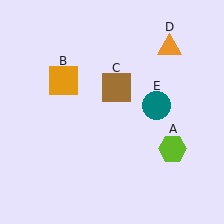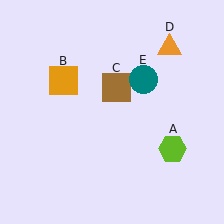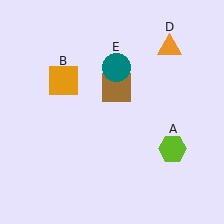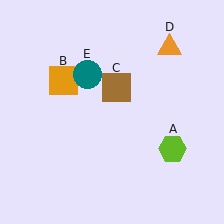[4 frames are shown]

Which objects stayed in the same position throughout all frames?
Lime hexagon (object A) and orange square (object B) and brown square (object C) and orange triangle (object D) remained stationary.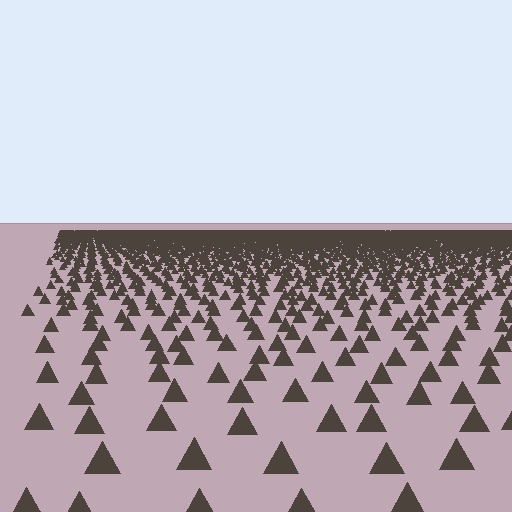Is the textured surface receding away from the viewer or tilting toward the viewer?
The surface is receding away from the viewer. Texture elements get smaller and denser toward the top.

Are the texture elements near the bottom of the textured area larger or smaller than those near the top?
Larger. Near the bottom, elements are closer to the viewer and appear at a bigger on-screen size.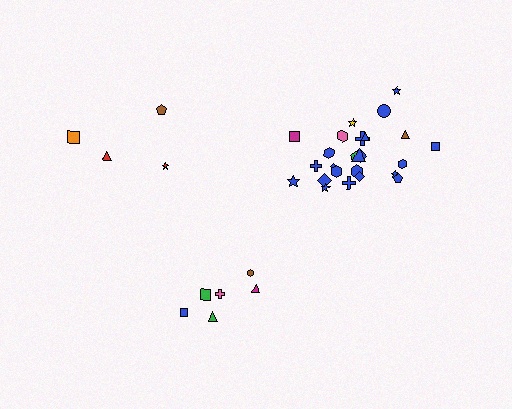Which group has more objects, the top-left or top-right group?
The top-right group.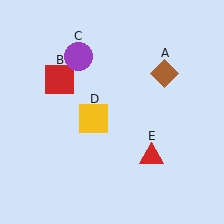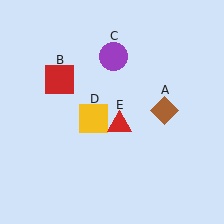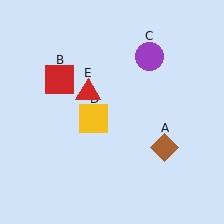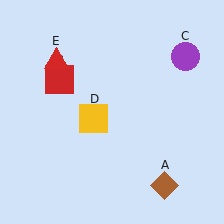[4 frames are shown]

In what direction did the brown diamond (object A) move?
The brown diamond (object A) moved down.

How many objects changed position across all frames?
3 objects changed position: brown diamond (object A), purple circle (object C), red triangle (object E).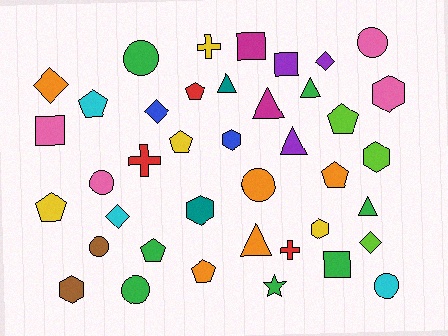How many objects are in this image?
There are 40 objects.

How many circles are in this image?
There are 7 circles.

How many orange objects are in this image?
There are 5 orange objects.